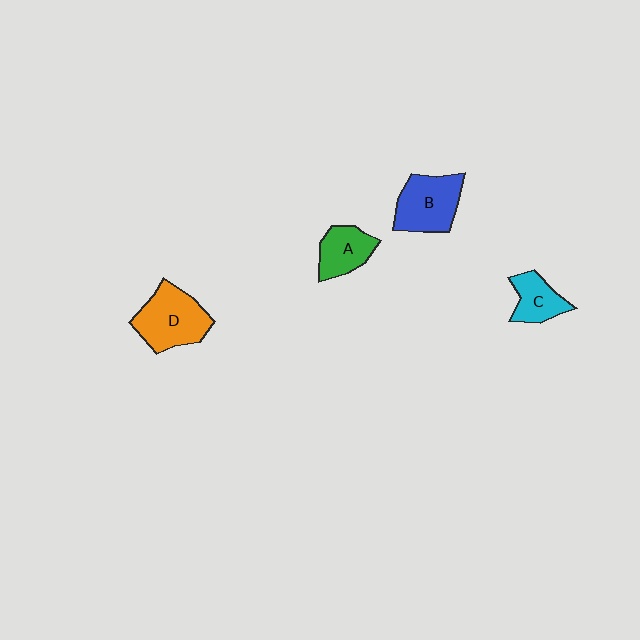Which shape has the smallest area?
Shape C (cyan).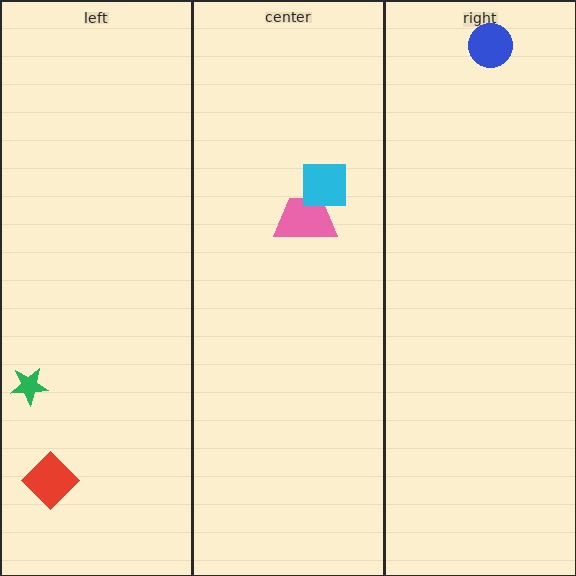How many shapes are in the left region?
2.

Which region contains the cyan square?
The center region.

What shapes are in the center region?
The pink trapezoid, the cyan square.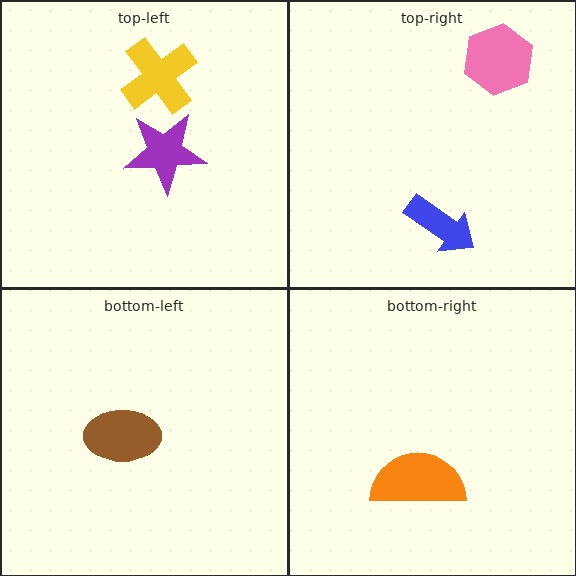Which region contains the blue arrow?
The top-right region.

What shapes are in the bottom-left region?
The brown ellipse.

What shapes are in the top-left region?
The yellow cross, the purple star.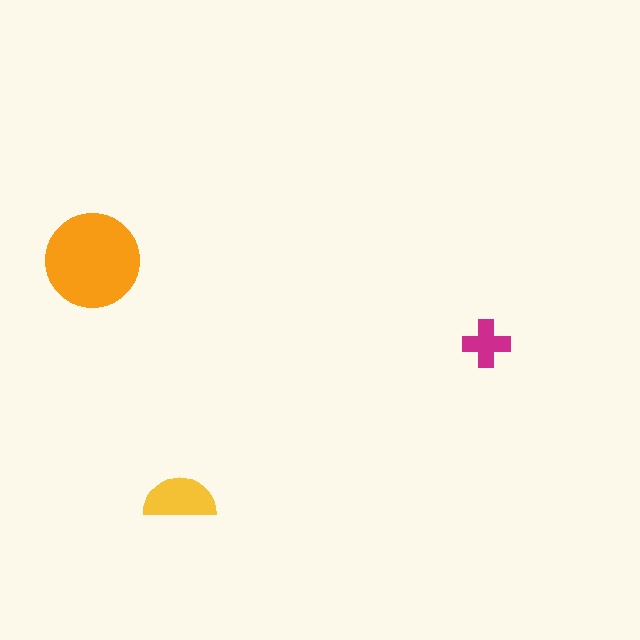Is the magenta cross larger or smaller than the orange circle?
Smaller.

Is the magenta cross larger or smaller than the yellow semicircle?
Smaller.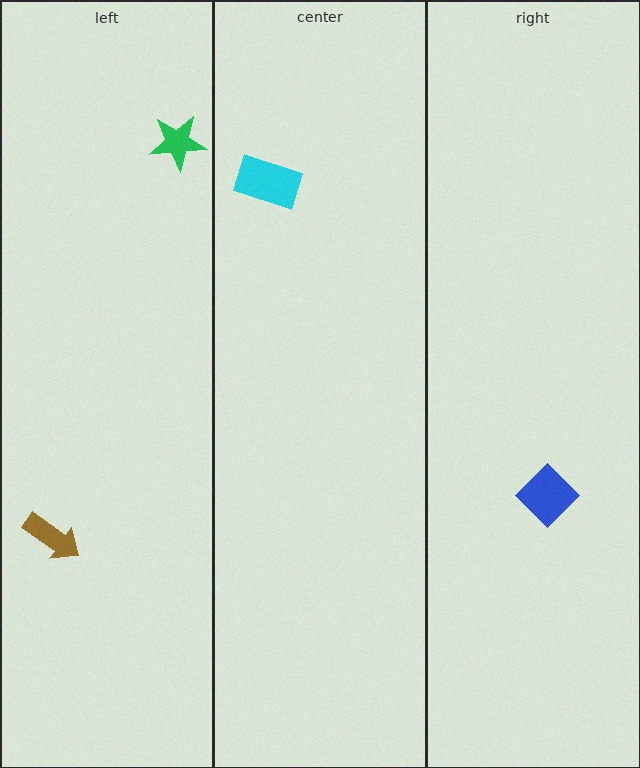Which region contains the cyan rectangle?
The center region.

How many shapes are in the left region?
2.